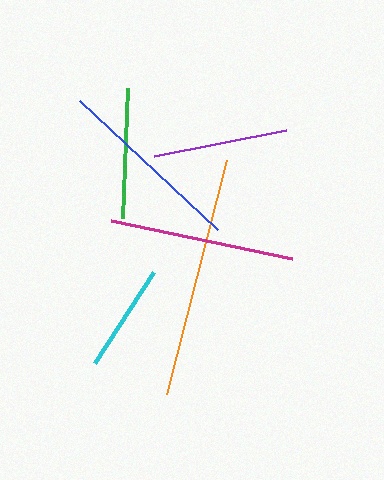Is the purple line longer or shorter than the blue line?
The blue line is longer than the purple line.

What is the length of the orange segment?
The orange segment is approximately 242 pixels long.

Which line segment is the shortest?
The cyan line is the shortest at approximately 109 pixels.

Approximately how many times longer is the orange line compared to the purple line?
The orange line is approximately 1.8 times the length of the purple line.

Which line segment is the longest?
The orange line is the longest at approximately 242 pixels.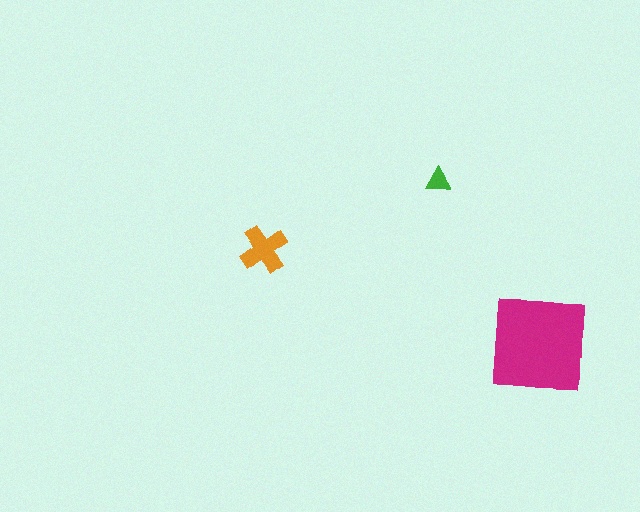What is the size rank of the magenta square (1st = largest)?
1st.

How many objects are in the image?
There are 3 objects in the image.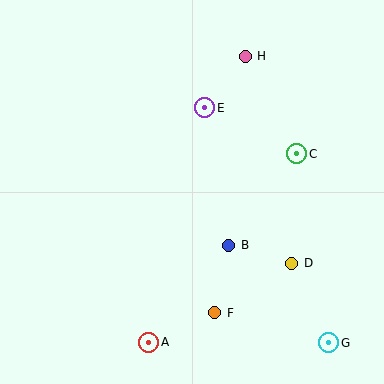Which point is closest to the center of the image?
Point B at (229, 245) is closest to the center.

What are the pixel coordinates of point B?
Point B is at (229, 245).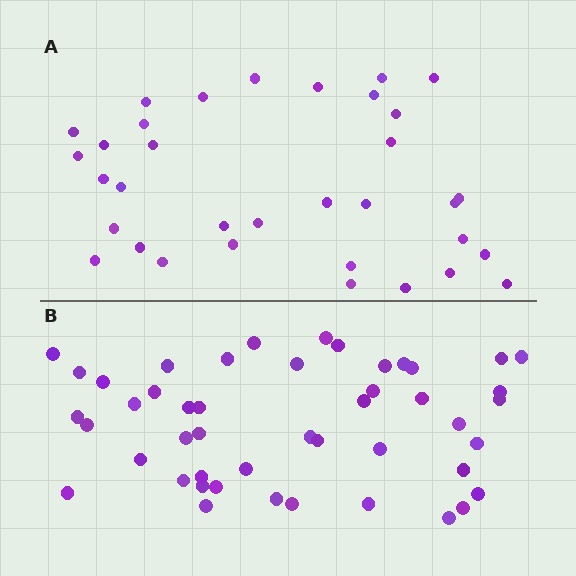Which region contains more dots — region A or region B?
Region B (the bottom region) has more dots.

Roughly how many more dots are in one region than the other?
Region B has approximately 15 more dots than region A.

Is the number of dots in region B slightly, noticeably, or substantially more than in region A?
Region B has noticeably more, but not dramatically so. The ratio is roughly 1.4 to 1.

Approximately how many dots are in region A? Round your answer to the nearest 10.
About 30 dots. (The exact count is 34, which rounds to 30.)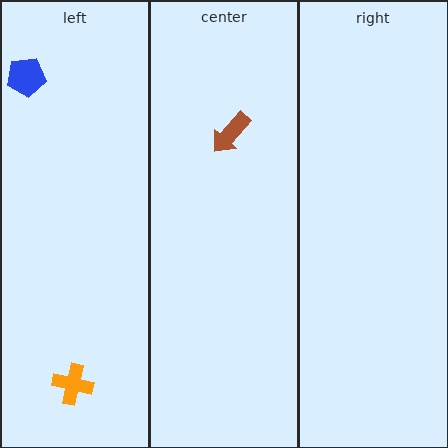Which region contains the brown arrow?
The center region.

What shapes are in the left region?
The orange cross, the blue pentagon.